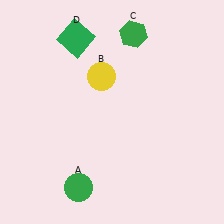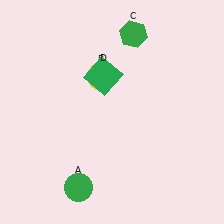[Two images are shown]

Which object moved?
The green square (D) moved down.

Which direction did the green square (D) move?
The green square (D) moved down.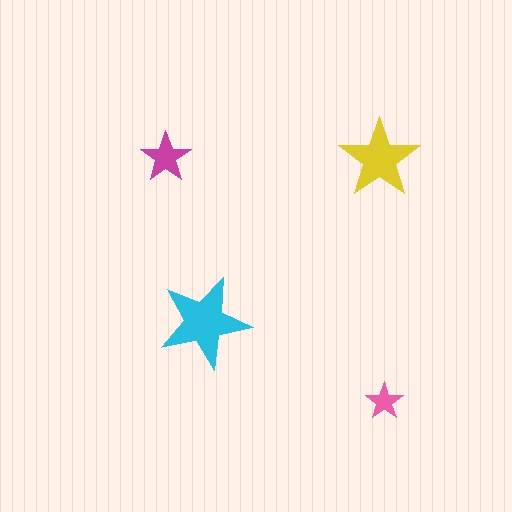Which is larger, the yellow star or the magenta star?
The yellow one.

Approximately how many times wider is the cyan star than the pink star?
About 2.5 times wider.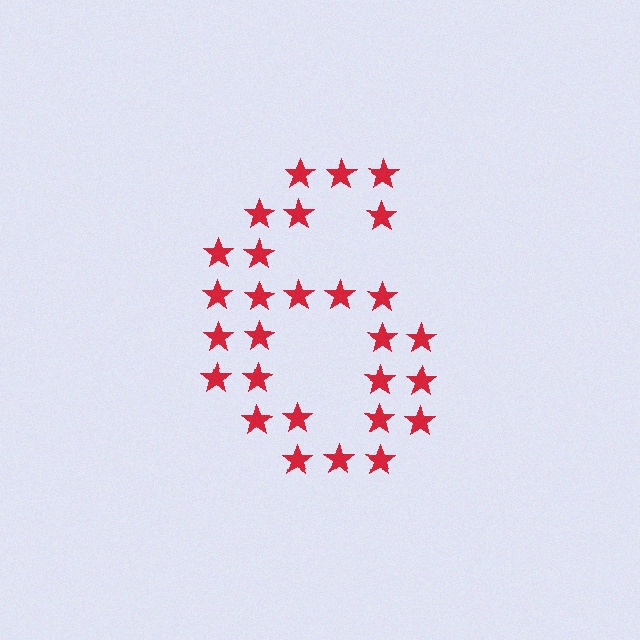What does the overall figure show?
The overall figure shows the digit 6.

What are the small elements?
The small elements are stars.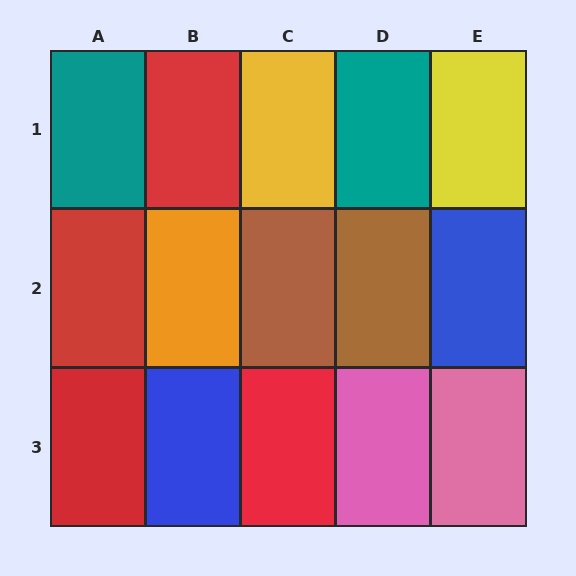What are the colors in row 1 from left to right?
Teal, red, yellow, teal, yellow.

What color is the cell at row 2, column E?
Blue.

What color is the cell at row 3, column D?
Pink.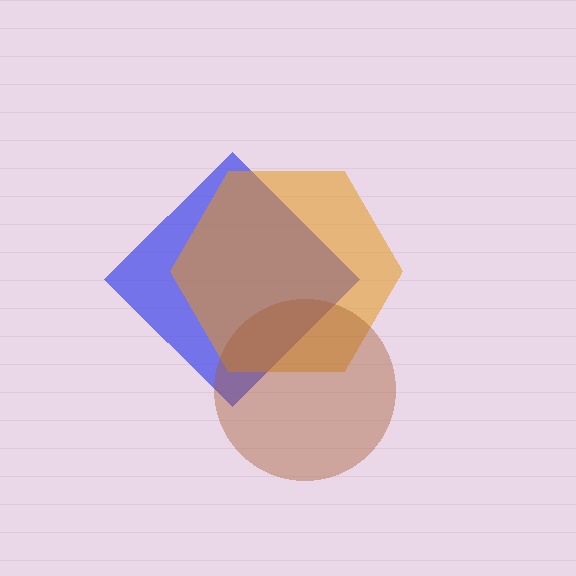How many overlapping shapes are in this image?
There are 3 overlapping shapes in the image.